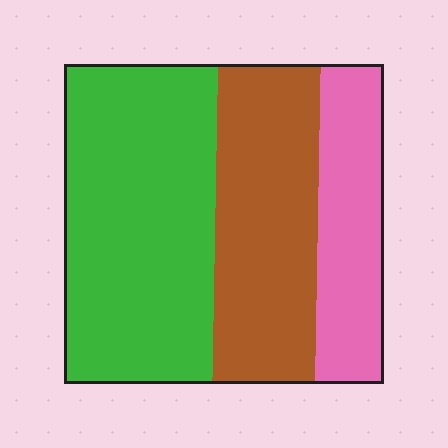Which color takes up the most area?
Green, at roughly 45%.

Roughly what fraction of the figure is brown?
Brown covers 32% of the figure.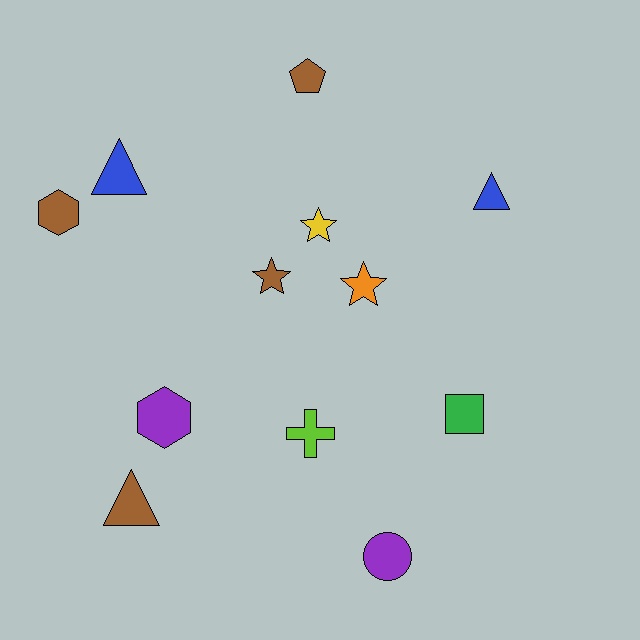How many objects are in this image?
There are 12 objects.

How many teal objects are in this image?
There are no teal objects.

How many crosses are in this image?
There is 1 cross.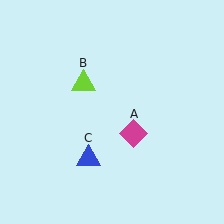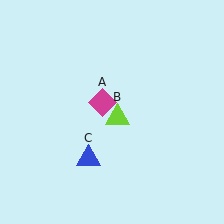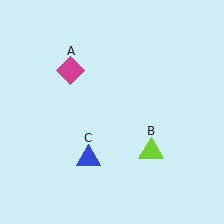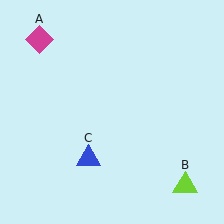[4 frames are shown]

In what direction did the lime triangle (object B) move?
The lime triangle (object B) moved down and to the right.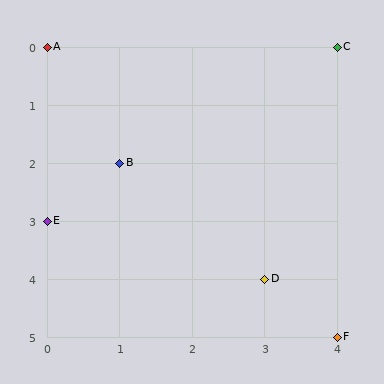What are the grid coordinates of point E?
Point E is at grid coordinates (0, 3).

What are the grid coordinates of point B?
Point B is at grid coordinates (1, 2).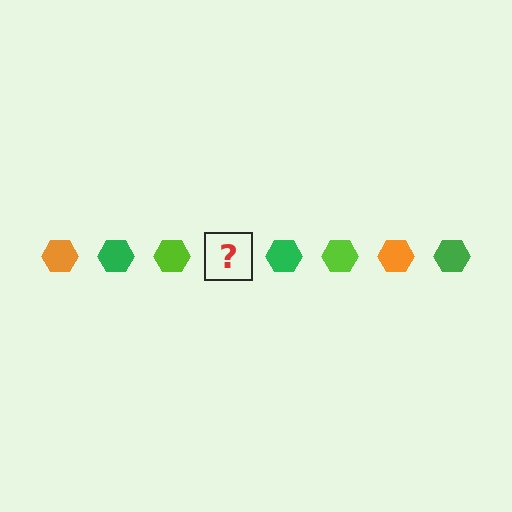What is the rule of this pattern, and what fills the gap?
The rule is that the pattern cycles through orange, green, lime hexagons. The gap should be filled with an orange hexagon.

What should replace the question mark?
The question mark should be replaced with an orange hexagon.